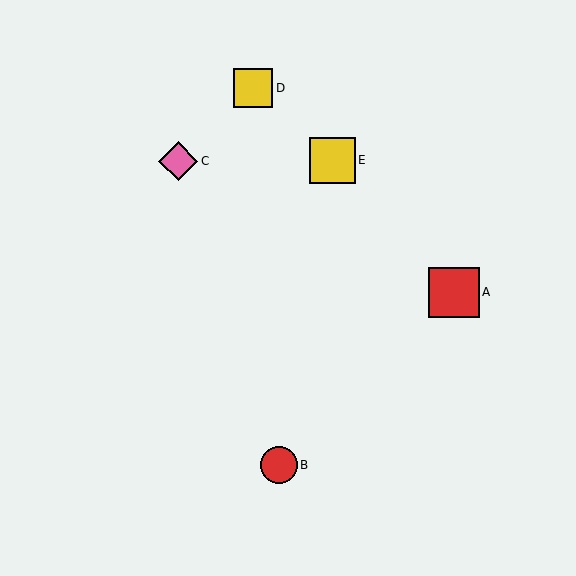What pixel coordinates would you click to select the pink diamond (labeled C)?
Click at (178, 161) to select the pink diamond C.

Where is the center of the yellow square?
The center of the yellow square is at (253, 88).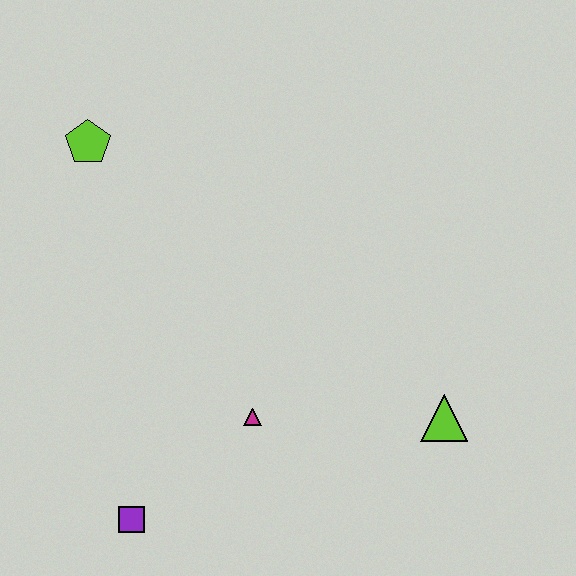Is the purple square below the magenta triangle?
Yes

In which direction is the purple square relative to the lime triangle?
The purple square is to the left of the lime triangle.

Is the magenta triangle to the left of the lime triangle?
Yes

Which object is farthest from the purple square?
The lime pentagon is farthest from the purple square.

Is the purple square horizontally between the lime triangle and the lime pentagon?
Yes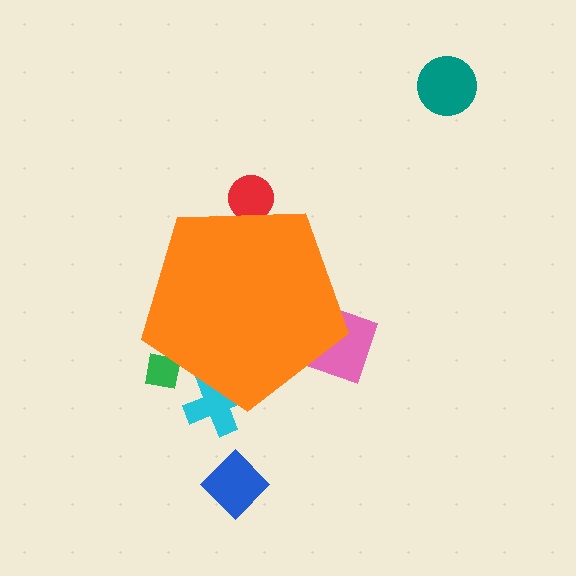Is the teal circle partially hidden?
No, the teal circle is fully visible.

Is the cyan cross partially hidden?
Yes, the cyan cross is partially hidden behind the orange pentagon.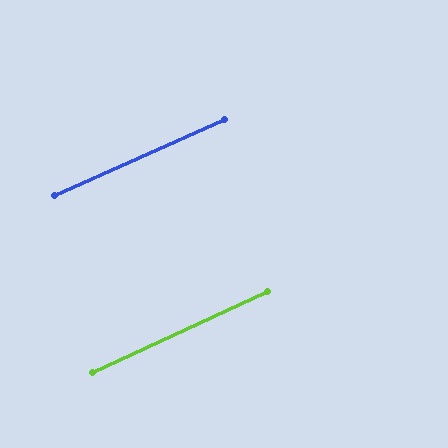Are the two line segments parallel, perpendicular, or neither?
Parallel — their directions differ by only 0.5°.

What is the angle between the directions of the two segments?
Approximately 1 degree.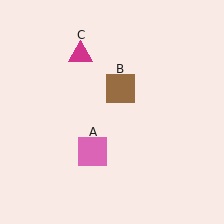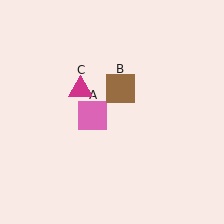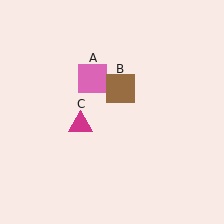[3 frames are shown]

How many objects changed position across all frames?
2 objects changed position: pink square (object A), magenta triangle (object C).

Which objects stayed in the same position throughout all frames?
Brown square (object B) remained stationary.